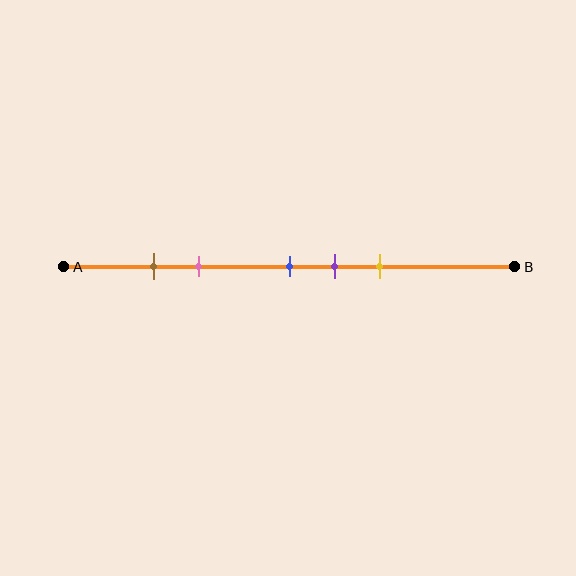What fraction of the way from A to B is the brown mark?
The brown mark is approximately 20% (0.2) of the way from A to B.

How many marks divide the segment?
There are 5 marks dividing the segment.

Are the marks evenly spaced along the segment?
No, the marks are not evenly spaced.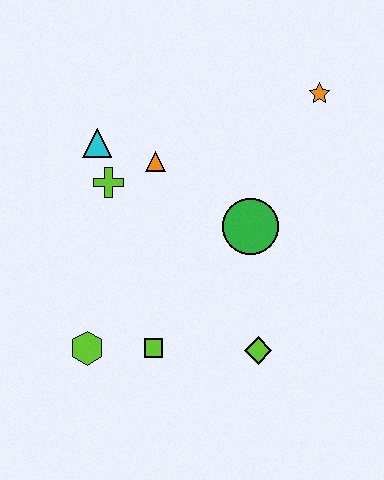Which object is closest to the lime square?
The lime hexagon is closest to the lime square.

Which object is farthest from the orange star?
The lime hexagon is farthest from the orange star.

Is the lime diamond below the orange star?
Yes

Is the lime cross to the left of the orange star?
Yes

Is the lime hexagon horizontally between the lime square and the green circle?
No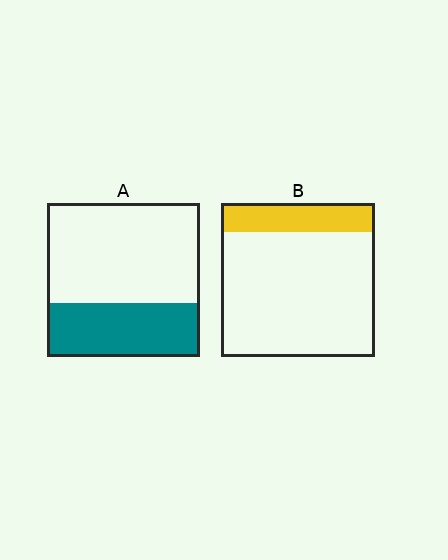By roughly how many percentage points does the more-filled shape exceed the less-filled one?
By roughly 15 percentage points (A over B).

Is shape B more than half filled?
No.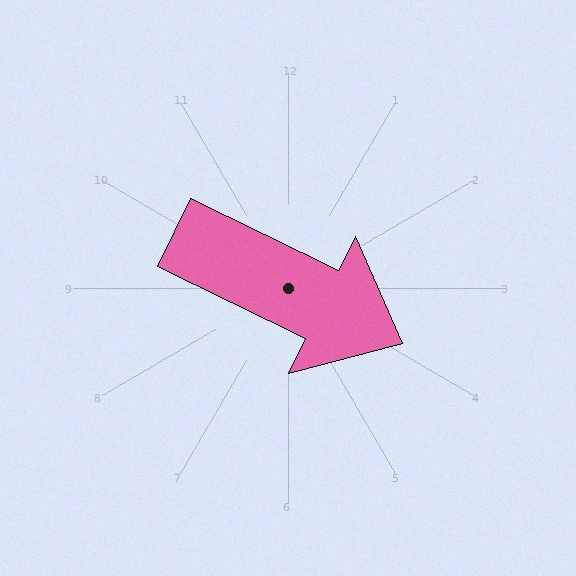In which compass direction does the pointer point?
Southeast.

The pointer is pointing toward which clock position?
Roughly 4 o'clock.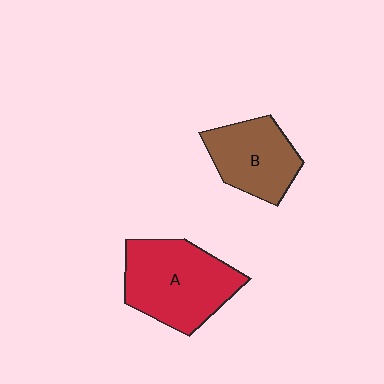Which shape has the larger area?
Shape A (red).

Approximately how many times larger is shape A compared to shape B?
Approximately 1.4 times.